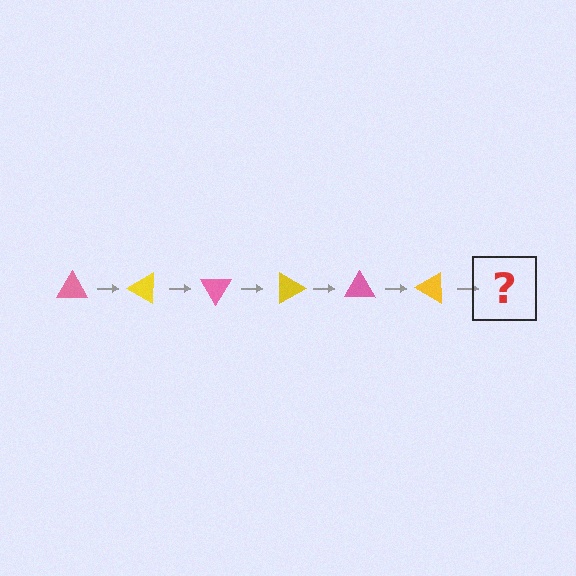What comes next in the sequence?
The next element should be a pink triangle, rotated 180 degrees from the start.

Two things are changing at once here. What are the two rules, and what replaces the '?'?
The two rules are that it rotates 30 degrees each step and the color cycles through pink and yellow. The '?' should be a pink triangle, rotated 180 degrees from the start.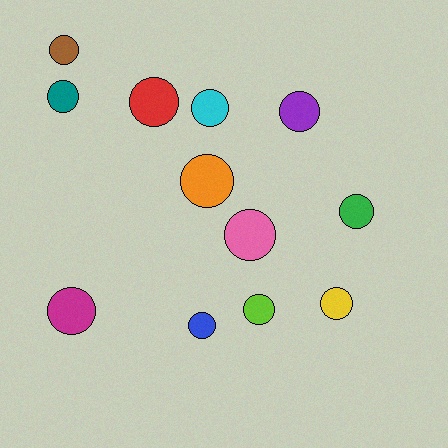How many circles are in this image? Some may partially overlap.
There are 12 circles.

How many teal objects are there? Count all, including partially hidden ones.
There is 1 teal object.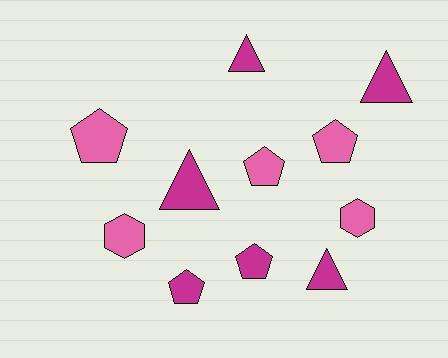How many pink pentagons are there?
There are 3 pink pentagons.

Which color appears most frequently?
Magenta, with 6 objects.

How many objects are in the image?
There are 11 objects.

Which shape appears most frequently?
Pentagon, with 5 objects.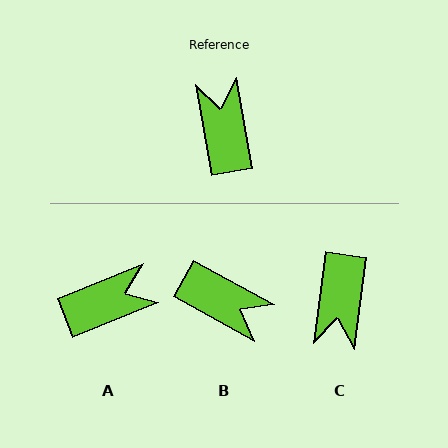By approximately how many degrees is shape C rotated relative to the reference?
Approximately 162 degrees counter-clockwise.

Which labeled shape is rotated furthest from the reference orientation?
C, about 162 degrees away.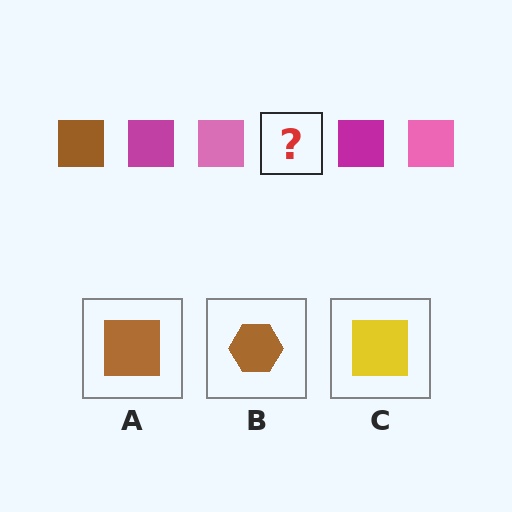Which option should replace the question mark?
Option A.